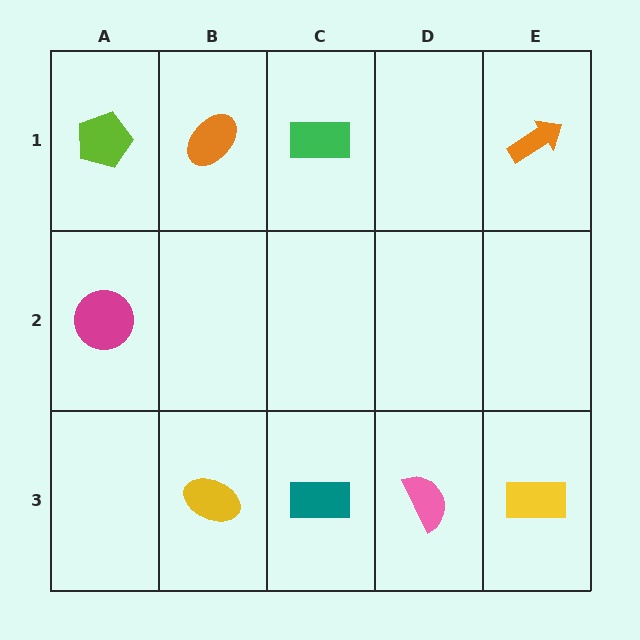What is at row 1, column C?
A green rectangle.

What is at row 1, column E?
An orange arrow.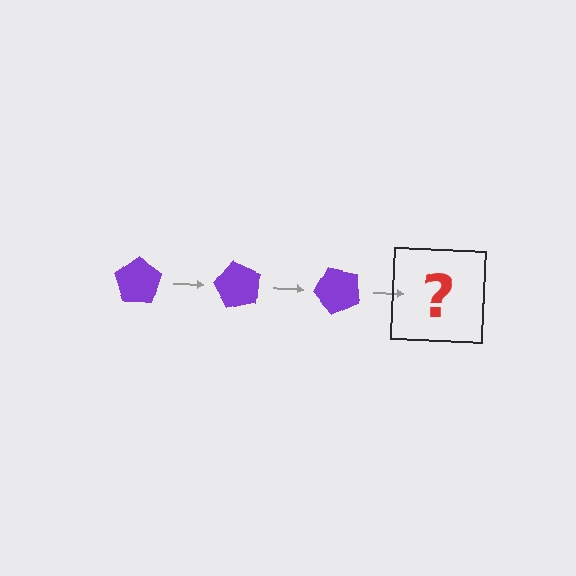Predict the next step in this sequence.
The next step is a purple pentagon rotated 180 degrees.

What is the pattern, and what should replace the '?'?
The pattern is that the pentagon rotates 60 degrees each step. The '?' should be a purple pentagon rotated 180 degrees.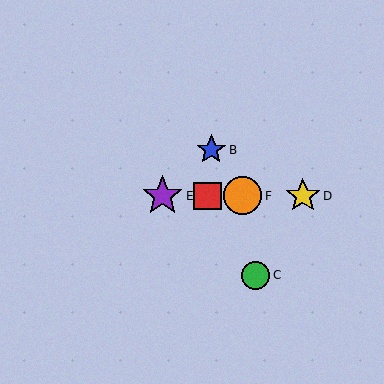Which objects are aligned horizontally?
Objects A, D, E, F are aligned horizontally.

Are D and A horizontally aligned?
Yes, both are at y≈196.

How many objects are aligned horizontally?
4 objects (A, D, E, F) are aligned horizontally.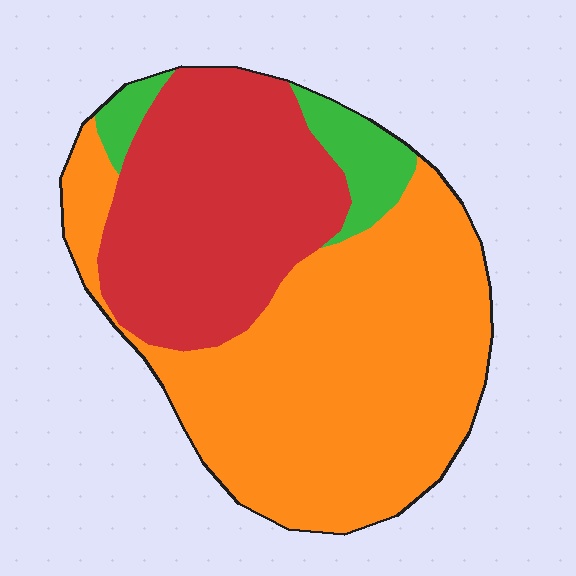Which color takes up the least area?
Green, at roughly 10%.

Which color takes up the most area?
Orange, at roughly 55%.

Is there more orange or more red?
Orange.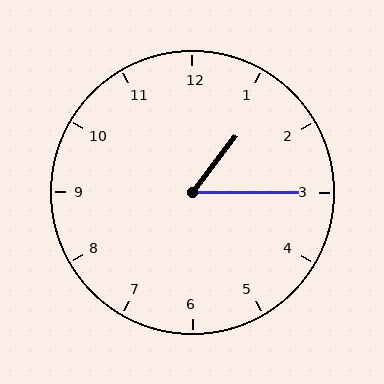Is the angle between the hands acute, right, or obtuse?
It is acute.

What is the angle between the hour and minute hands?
Approximately 52 degrees.